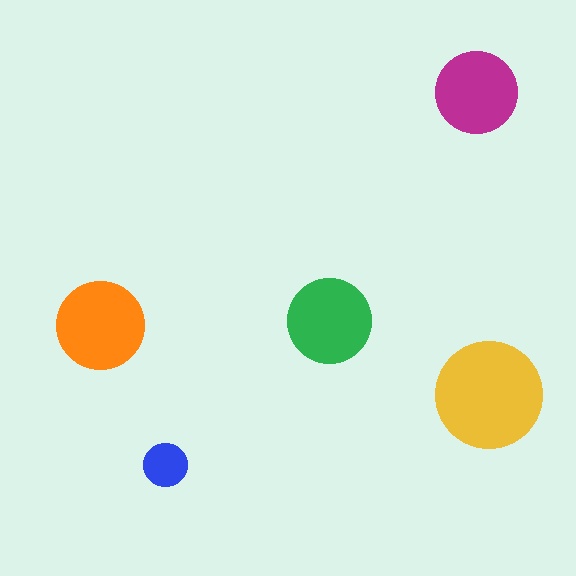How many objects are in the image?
There are 5 objects in the image.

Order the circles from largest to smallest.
the yellow one, the orange one, the green one, the magenta one, the blue one.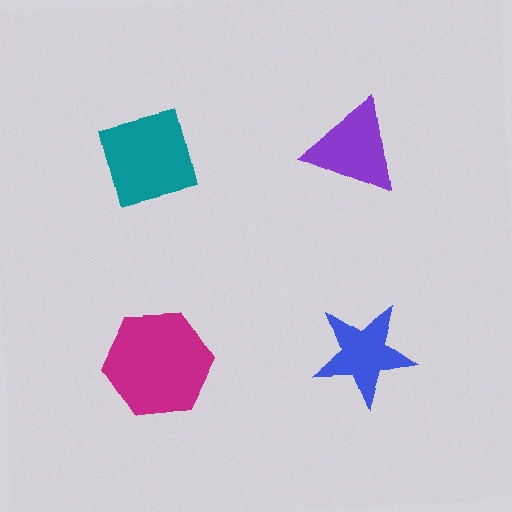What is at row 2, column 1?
A magenta hexagon.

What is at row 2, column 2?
A blue star.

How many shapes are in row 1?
2 shapes.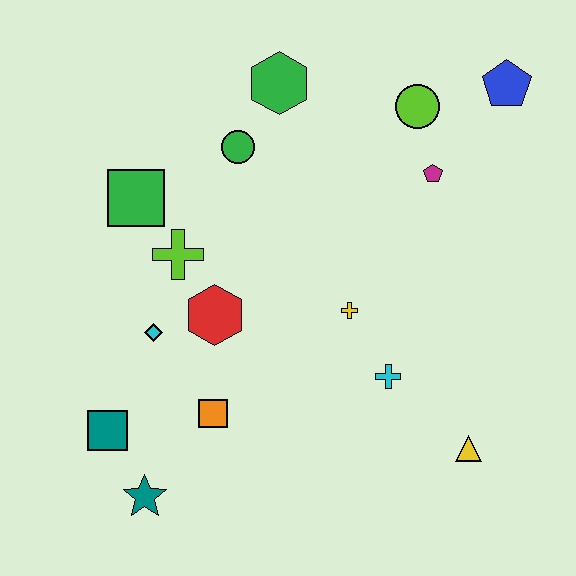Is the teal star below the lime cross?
Yes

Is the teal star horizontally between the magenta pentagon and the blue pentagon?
No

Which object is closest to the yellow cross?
The cyan cross is closest to the yellow cross.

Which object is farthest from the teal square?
The blue pentagon is farthest from the teal square.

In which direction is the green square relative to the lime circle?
The green square is to the left of the lime circle.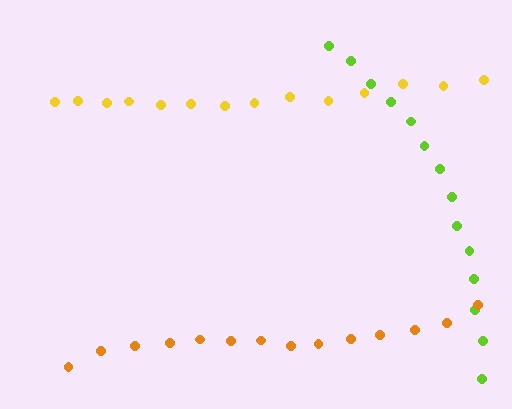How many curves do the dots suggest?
There are 3 distinct paths.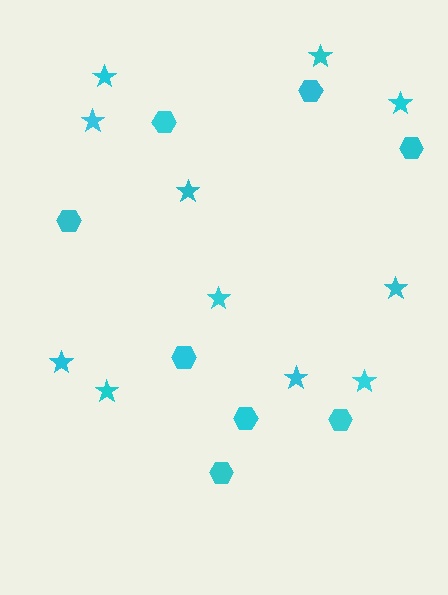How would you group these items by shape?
There are 2 groups: one group of hexagons (8) and one group of stars (11).